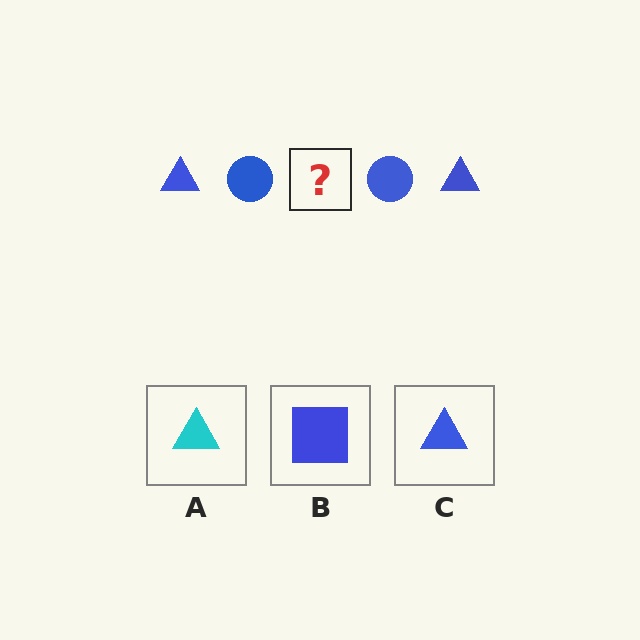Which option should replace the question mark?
Option C.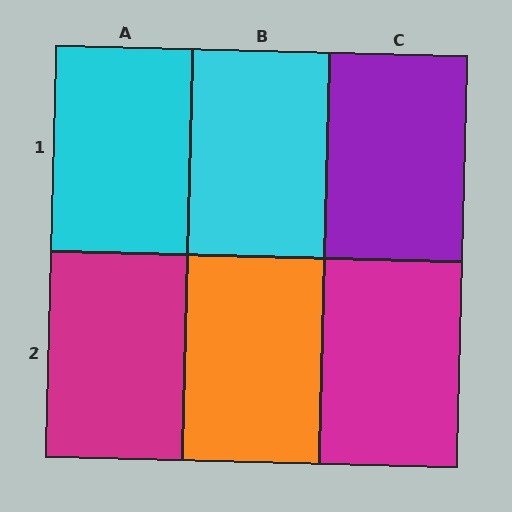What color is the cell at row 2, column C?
Magenta.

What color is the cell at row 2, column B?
Orange.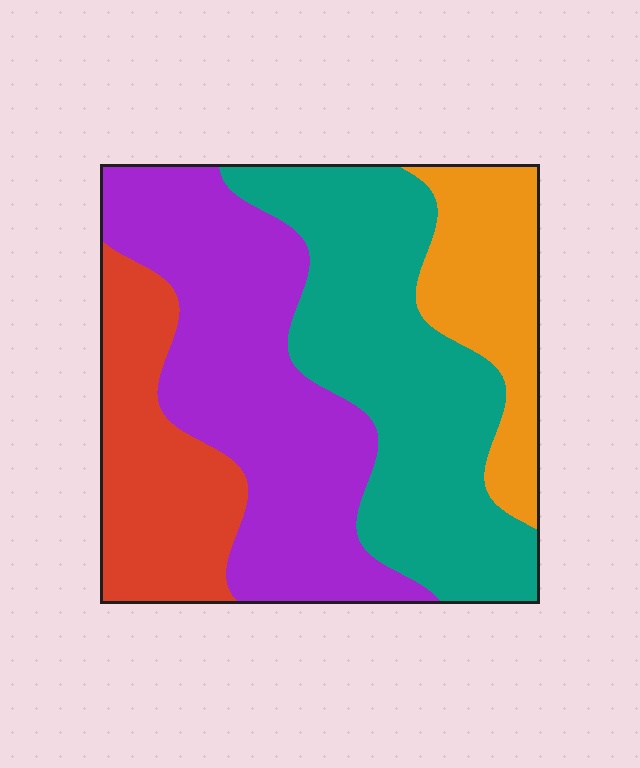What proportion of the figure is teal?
Teal covers around 35% of the figure.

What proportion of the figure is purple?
Purple takes up about one third (1/3) of the figure.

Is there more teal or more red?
Teal.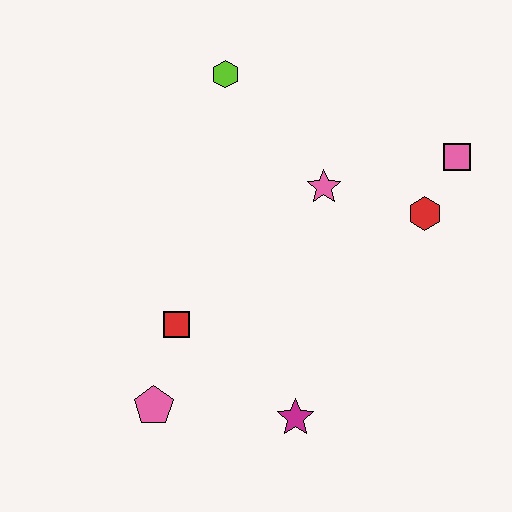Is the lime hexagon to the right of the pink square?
No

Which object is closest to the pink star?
The red hexagon is closest to the pink star.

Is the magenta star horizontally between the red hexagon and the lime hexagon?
Yes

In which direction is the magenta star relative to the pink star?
The magenta star is below the pink star.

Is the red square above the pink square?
No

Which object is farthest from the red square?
The pink square is farthest from the red square.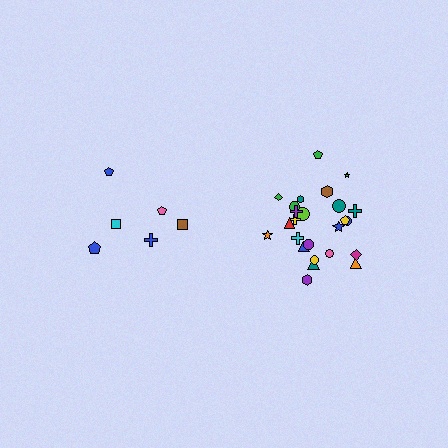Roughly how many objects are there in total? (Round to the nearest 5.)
Roughly 30 objects in total.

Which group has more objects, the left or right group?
The right group.